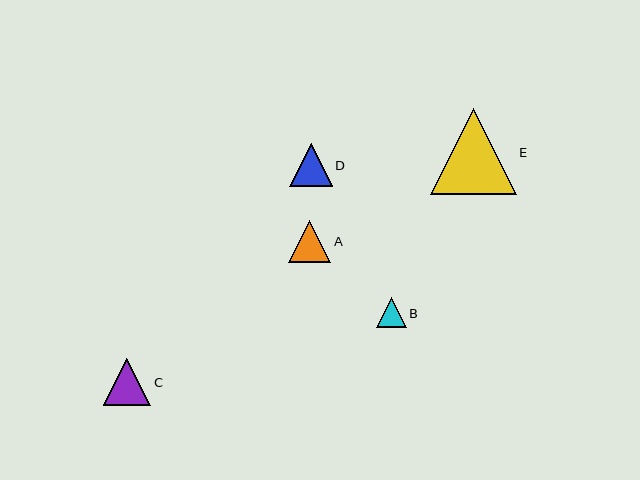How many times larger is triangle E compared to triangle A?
Triangle E is approximately 2.0 times the size of triangle A.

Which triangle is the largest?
Triangle E is the largest with a size of approximately 86 pixels.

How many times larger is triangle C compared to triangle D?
Triangle C is approximately 1.1 times the size of triangle D.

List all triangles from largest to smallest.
From largest to smallest: E, C, D, A, B.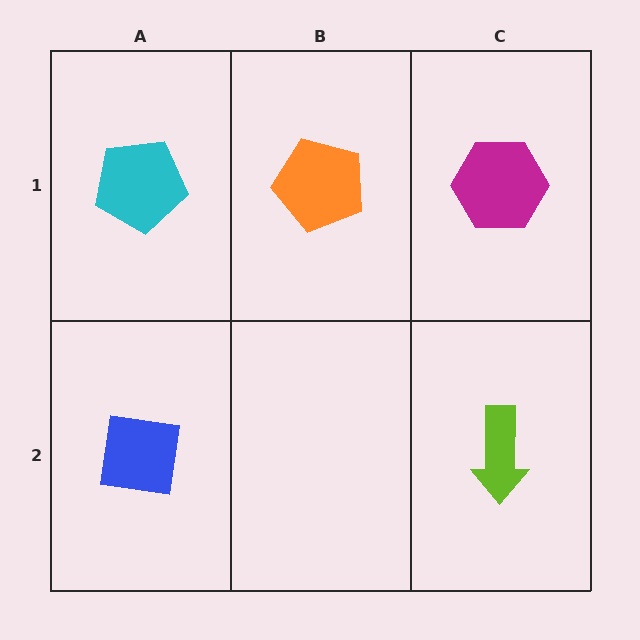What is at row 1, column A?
A cyan pentagon.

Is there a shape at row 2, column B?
No, that cell is empty.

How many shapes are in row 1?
3 shapes.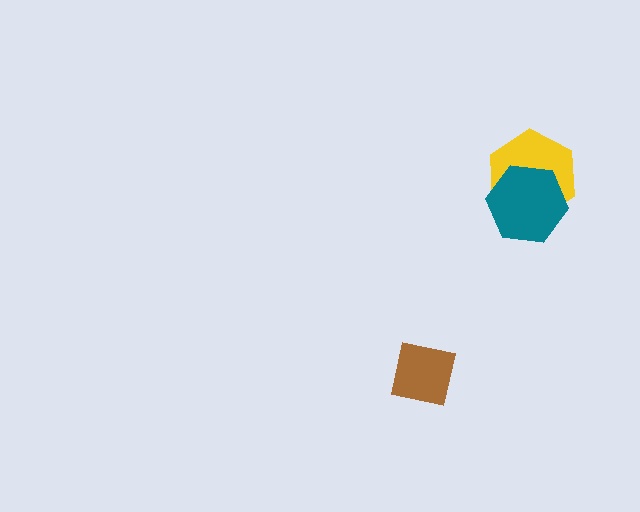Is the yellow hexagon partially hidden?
Yes, it is partially covered by another shape.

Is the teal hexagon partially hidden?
No, no other shape covers it.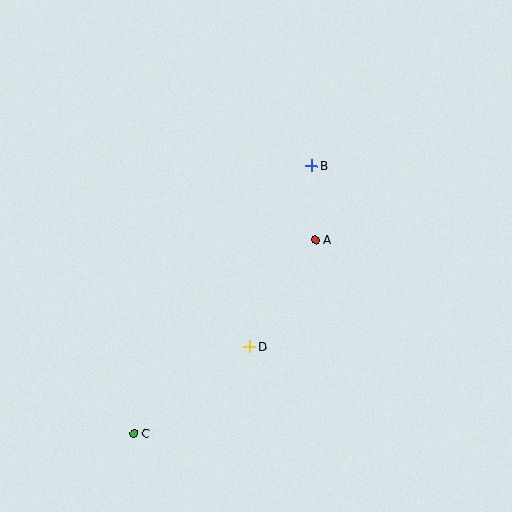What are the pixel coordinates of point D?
Point D is at (250, 347).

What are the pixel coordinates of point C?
Point C is at (134, 433).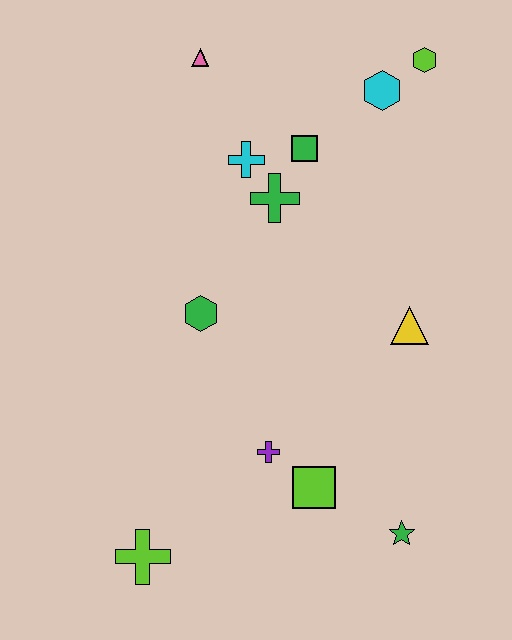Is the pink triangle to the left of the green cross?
Yes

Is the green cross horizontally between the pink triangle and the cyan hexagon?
Yes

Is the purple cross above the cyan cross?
No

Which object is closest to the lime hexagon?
The cyan hexagon is closest to the lime hexagon.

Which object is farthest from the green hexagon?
The lime hexagon is farthest from the green hexagon.